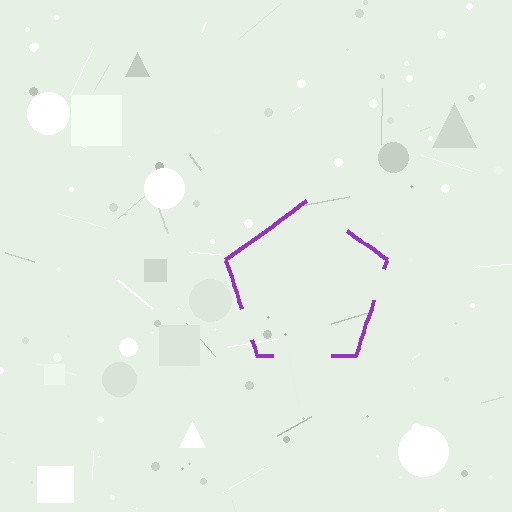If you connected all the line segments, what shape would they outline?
They would outline a pentagon.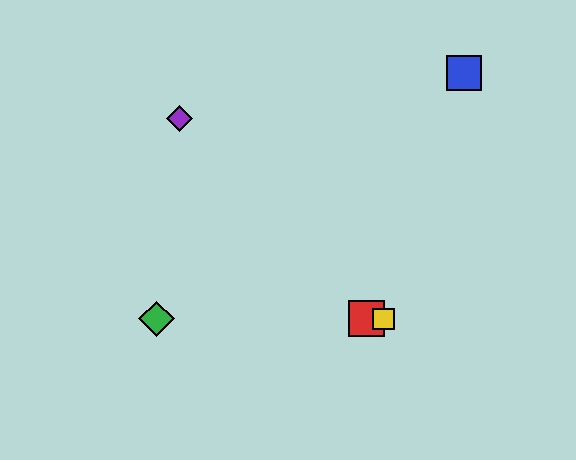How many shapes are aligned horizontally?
3 shapes (the red square, the green diamond, the yellow square) are aligned horizontally.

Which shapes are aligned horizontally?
The red square, the green diamond, the yellow square are aligned horizontally.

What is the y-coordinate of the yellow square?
The yellow square is at y≈319.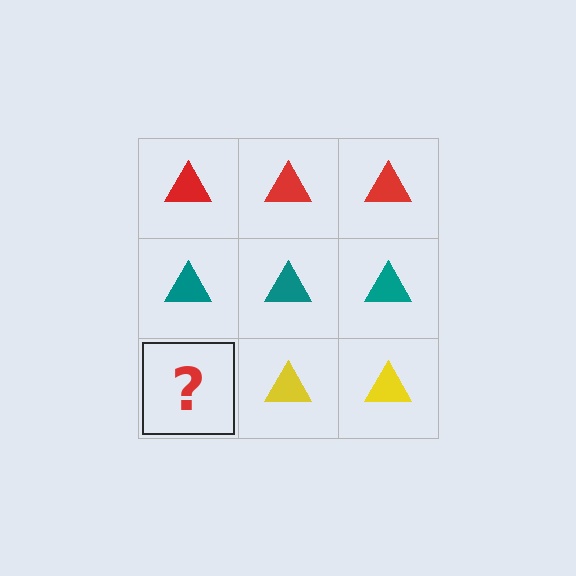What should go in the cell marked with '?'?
The missing cell should contain a yellow triangle.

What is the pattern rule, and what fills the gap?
The rule is that each row has a consistent color. The gap should be filled with a yellow triangle.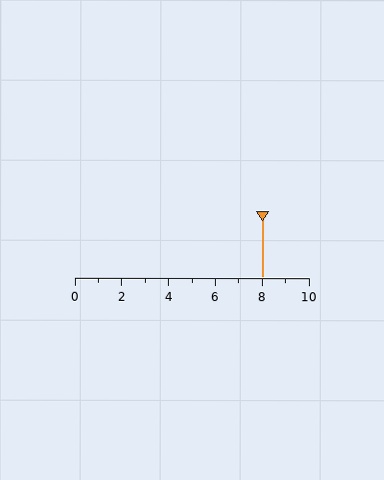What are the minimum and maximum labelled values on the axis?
The axis runs from 0 to 10.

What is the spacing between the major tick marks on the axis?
The major ticks are spaced 2 apart.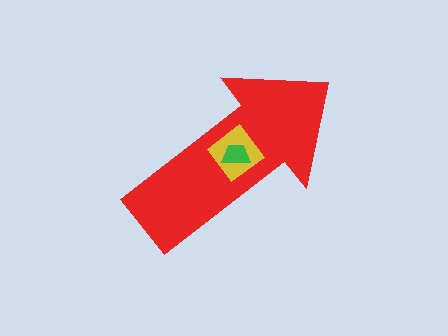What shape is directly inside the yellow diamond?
The green trapezoid.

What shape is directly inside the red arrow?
The yellow diamond.